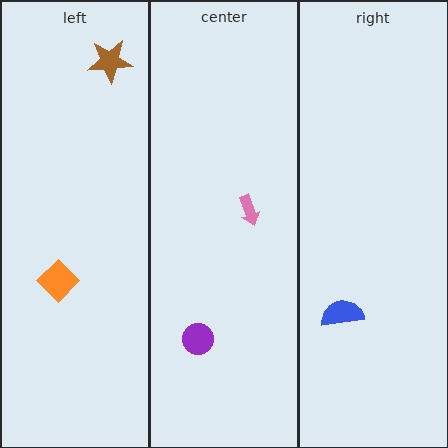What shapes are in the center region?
The purple circle, the pink arrow.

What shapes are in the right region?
The blue semicircle.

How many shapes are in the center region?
2.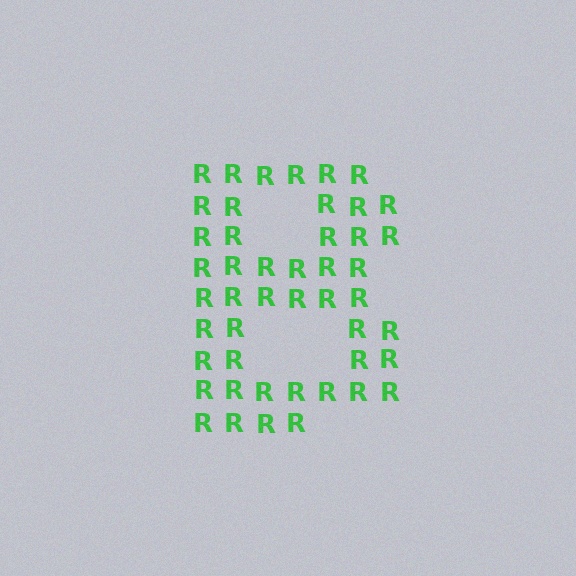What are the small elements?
The small elements are letter R's.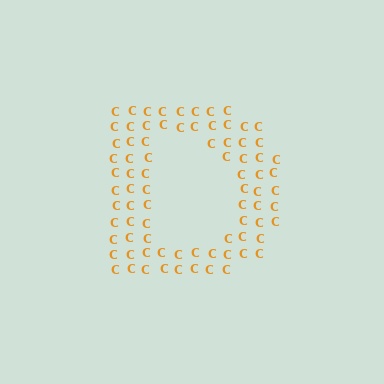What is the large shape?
The large shape is the letter D.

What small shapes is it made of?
It is made of small letter C's.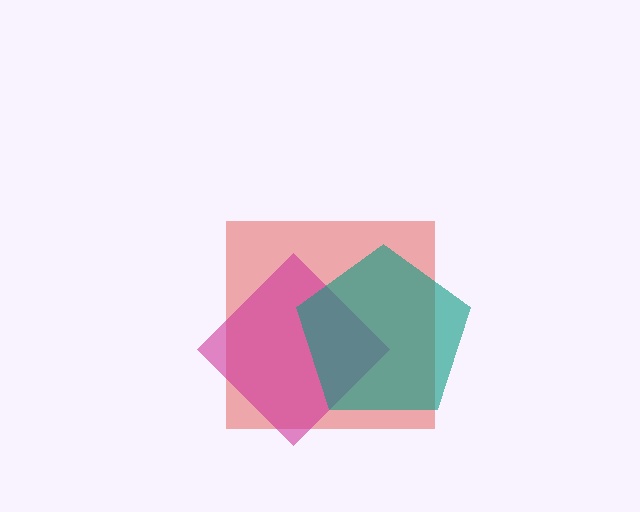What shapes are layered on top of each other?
The layered shapes are: a red square, a magenta diamond, a teal pentagon.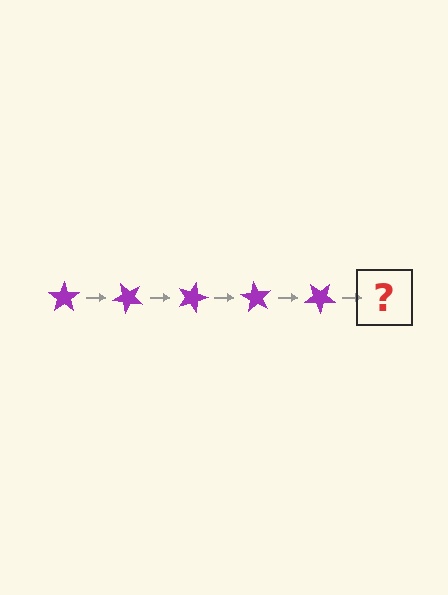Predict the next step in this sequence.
The next step is a purple star rotated 225 degrees.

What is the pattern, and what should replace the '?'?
The pattern is that the star rotates 45 degrees each step. The '?' should be a purple star rotated 225 degrees.